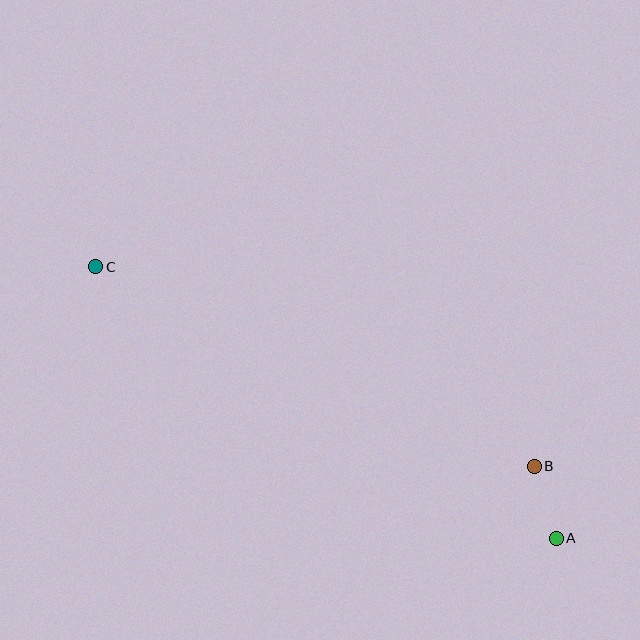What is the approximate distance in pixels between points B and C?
The distance between B and C is approximately 482 pixels.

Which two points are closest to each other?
Points A and B are closest to each other.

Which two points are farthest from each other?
Points A and C are farthest from each other.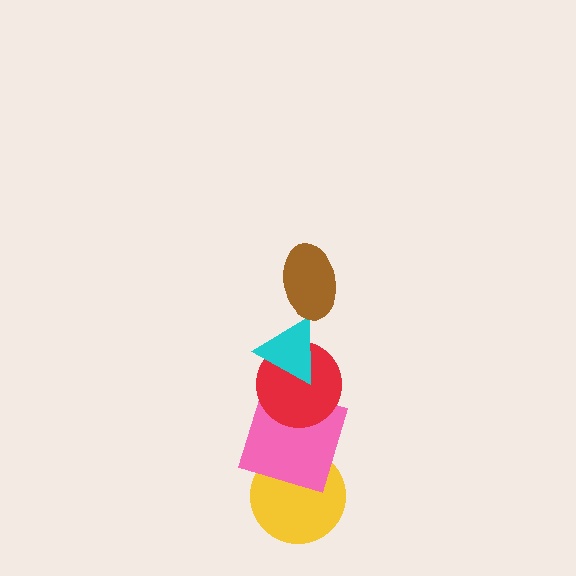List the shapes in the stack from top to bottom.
From top to bottom: the brown ellipse, the cyan triangle, the red circle, the pink square, the yellow circle.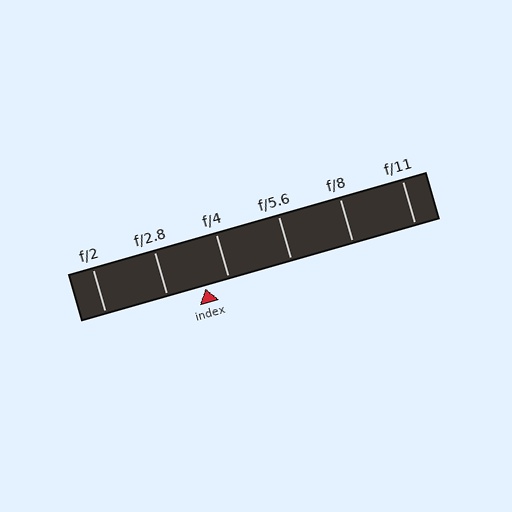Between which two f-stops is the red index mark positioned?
The index mark is between f/2.8 and f/4.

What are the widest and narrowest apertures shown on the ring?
The widest aperture shown is f/2 and the narrowest is f/11.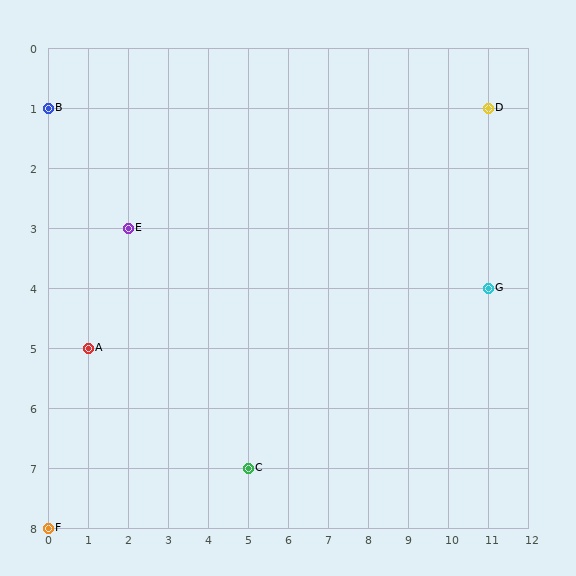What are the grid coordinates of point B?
Point B is at grid coordinates (0, 1).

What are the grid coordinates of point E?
Point E is at grid coordinates (2, 3).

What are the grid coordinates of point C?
Point C is at grid coordinates (5, 7).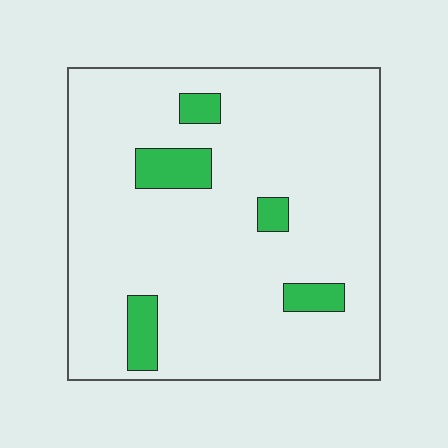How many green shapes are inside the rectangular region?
5.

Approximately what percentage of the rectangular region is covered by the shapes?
Approximately 10%.